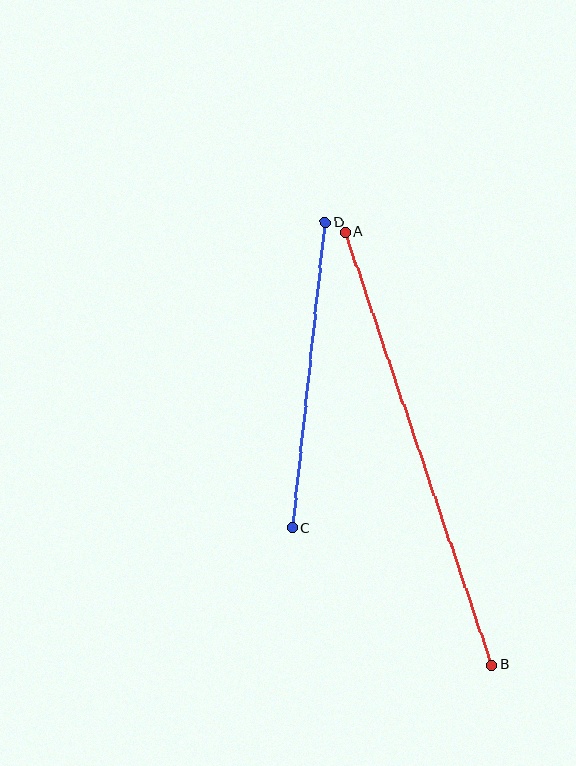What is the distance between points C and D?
The distance is approximately 307 pixels.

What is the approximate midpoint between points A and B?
The midpoint is at approximately (418, 448) pixels.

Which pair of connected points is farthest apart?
Points A and B are farthest apart.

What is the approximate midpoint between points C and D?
The midpoint is at approximately (309, 375) pixels.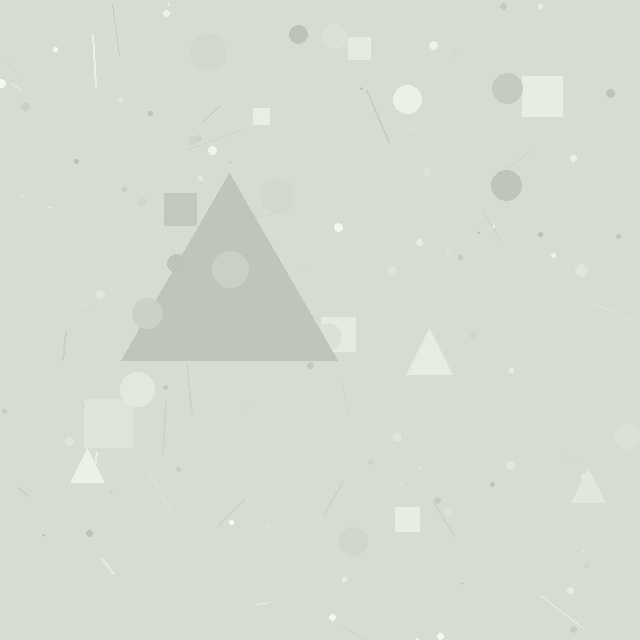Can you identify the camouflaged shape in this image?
The camouflaged shape is a triangle.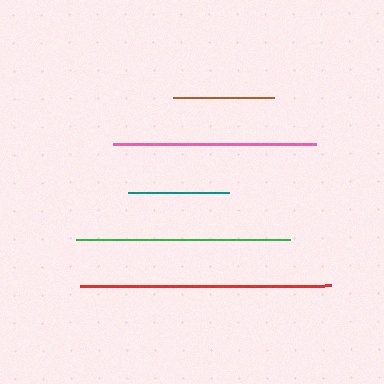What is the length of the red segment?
The red segment is approximately 251 pixels long.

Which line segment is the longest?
The red line is the longest at approximately 251 pixels.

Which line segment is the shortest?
The brown line is the shortest at approximately 101 pixels.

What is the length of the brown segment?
The brown segment is approximately 101 pixels long.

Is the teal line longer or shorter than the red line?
The red line is longer than the teal line.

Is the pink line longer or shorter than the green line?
The green line is longer than the pink line.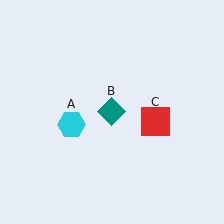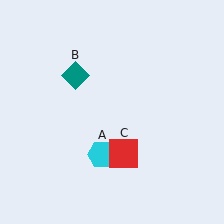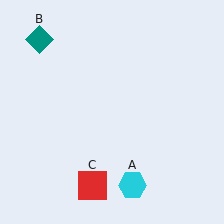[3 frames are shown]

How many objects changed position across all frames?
3 objects changed position: cyan hexagon (object A), teal diamond (object B), red square (object C).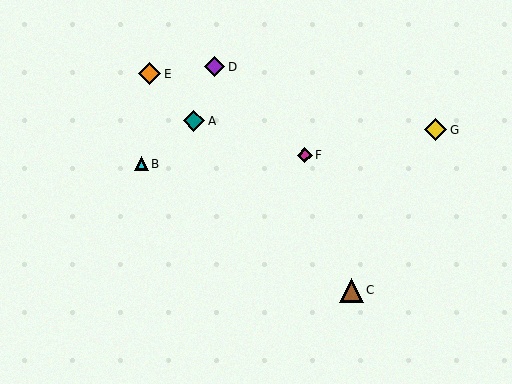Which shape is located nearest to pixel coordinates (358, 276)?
The brown triangle (labeled C) at (352, 290) is nearest to that location.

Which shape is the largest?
The brown triangle (labeled C) is the largest.